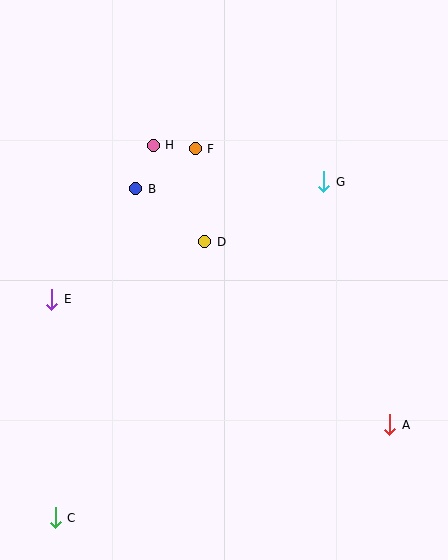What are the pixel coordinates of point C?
Point C is at (55, 518).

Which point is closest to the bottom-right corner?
Point A is closest to the bottom-right corner.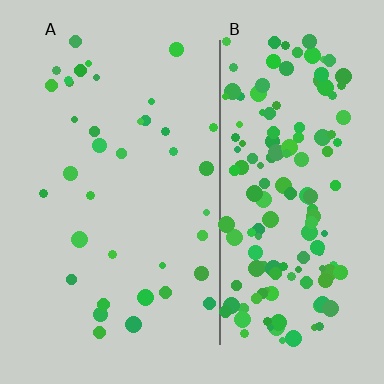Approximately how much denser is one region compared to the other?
Approximately 4.4× — region B over region A.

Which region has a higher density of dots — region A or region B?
B (the right).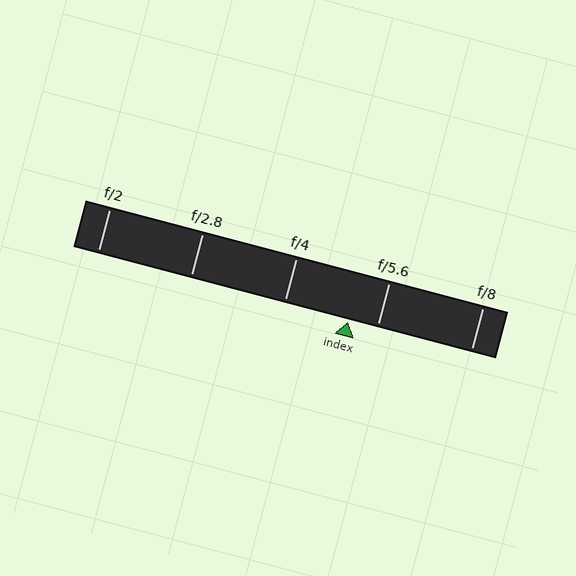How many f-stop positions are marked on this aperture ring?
There are 5 f-stop positions marked.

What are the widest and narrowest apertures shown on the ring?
The widest aperture shown is f/2 and the narrowest is f/8.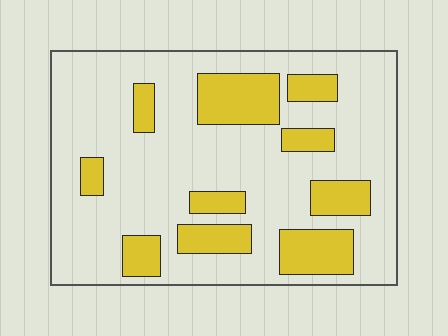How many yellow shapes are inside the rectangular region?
10.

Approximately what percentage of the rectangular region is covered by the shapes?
Approximately 25%.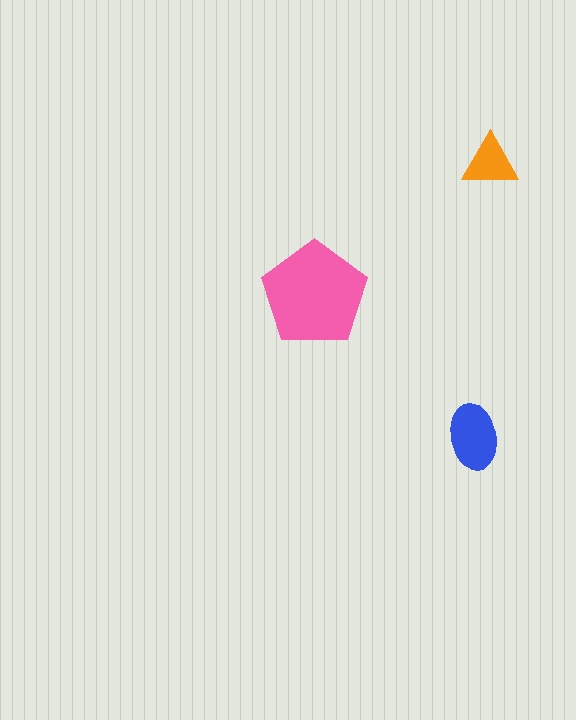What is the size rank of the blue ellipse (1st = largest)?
2nd.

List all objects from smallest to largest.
The orange triangle, the blue ellipse, the pink pentagon.